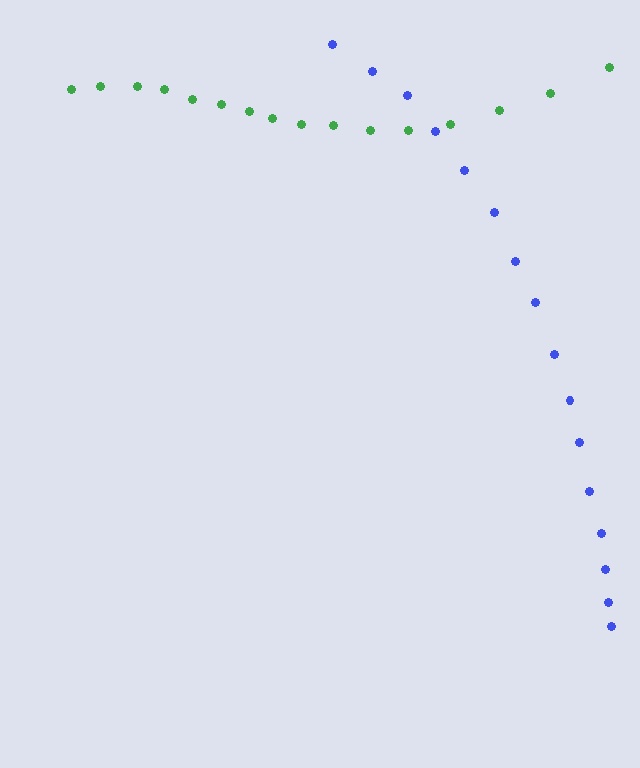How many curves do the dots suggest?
There are 2 distinct paths.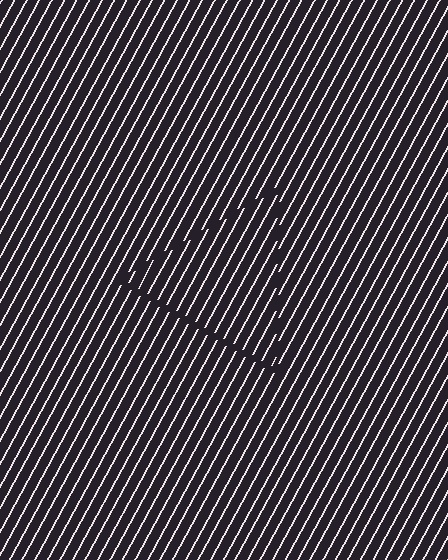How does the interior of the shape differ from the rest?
The interior of the shape contains the same grating, shifted by half a period — the contour is defined by the phase discontinuity where line-ends from the inner and outer gratings abut.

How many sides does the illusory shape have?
3 sides — the line-ends trace a triangle.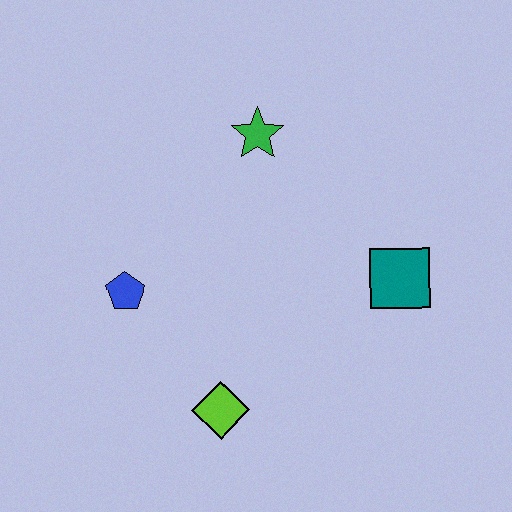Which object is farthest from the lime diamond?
The green star is farthest from the lime diamond.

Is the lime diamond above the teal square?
No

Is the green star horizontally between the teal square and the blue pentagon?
Yes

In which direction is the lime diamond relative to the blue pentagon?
The lime diamond is below the blue pentagon.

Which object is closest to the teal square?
The green star is closest to the teal square.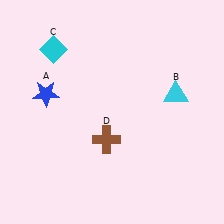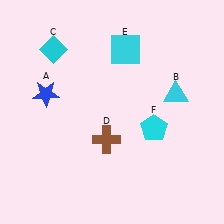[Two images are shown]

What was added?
A cyan square (E), a cyan pentagon (F) were added in Image 2.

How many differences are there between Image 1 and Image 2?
There are 2 differences between the two images.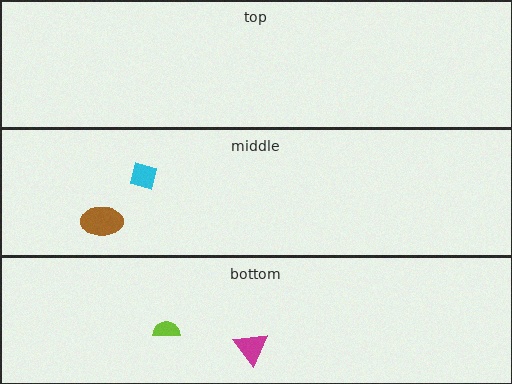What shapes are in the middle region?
The cyan square, the brown ellipse.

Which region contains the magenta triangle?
The bottom region.